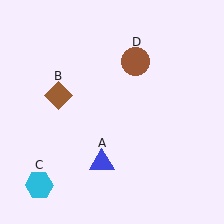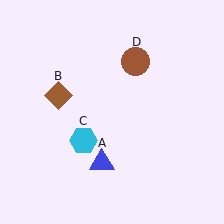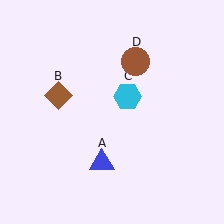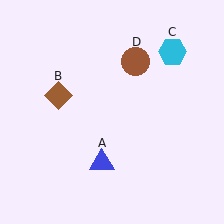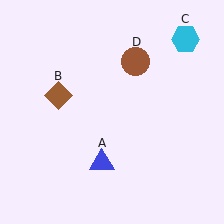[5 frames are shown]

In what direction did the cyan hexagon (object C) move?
The cyan hexagon (object C) moved up and to the right.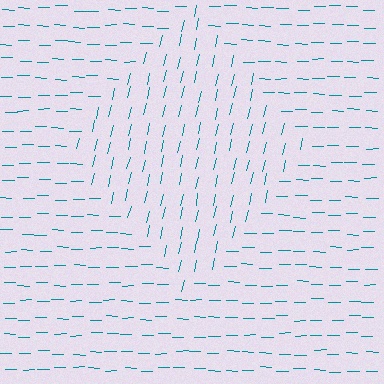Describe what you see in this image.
The image is filled with small teal line segments. A diamond region in the image has lines oriented differently from the surrounding lines, creating a visible texture boundary.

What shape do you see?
I see a diamond.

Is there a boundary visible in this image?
Yes, there is a texture boundary formed by a change in line orientation.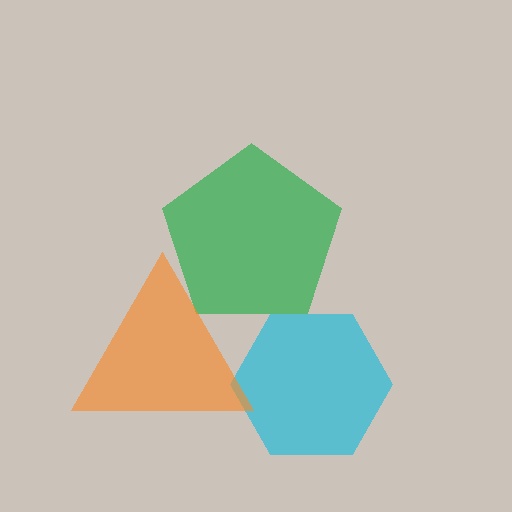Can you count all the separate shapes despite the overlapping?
Yes, there are 3 separate shapes.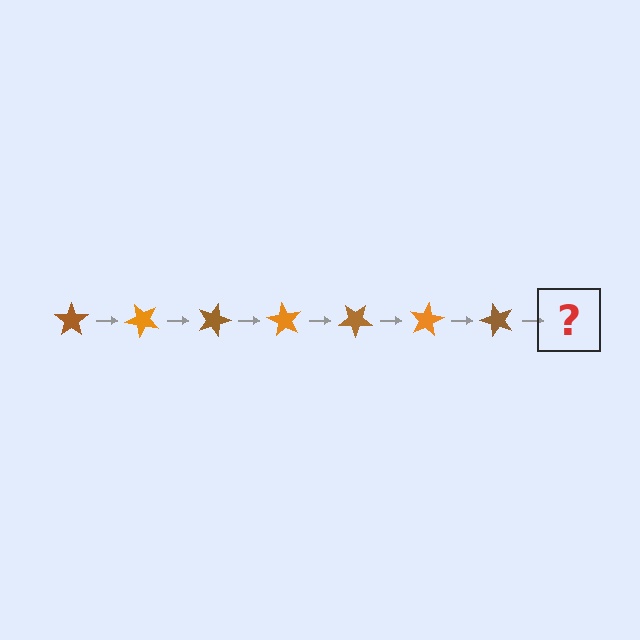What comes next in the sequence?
The next element should be an orange star, rotated 315 degrees from the start.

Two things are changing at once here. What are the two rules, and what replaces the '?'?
The two rules are that it rotates 45 degrees each step and the color cycles through brown and orange. The '?' should be an orange star, rotated 315 degrees from the start.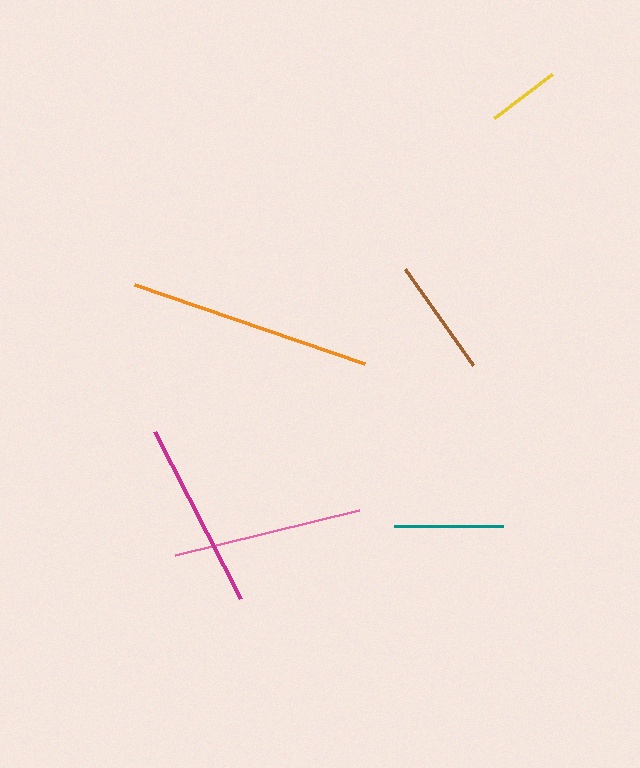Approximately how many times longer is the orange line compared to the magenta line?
The orange line is approximately 1.3 times the length of the magenta line.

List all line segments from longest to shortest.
From longest to shortest: orange, pink, magenta, brown, teal, yellow.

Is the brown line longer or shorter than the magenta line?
The magenta line is longer than the brown line.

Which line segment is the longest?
The orange line is the longest at approximately 243 pixels.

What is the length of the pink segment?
The pink segment is approximately 189 pixels long.